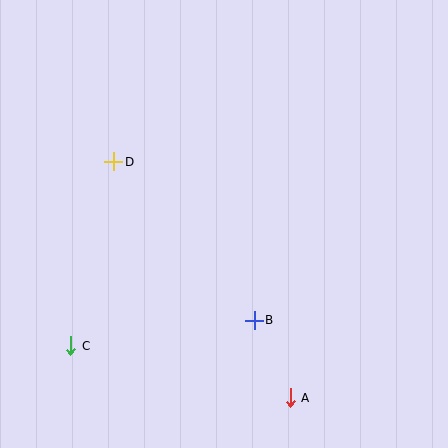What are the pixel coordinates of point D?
Point D is at (114, 162).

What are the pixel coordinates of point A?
Point A is at (290, 398).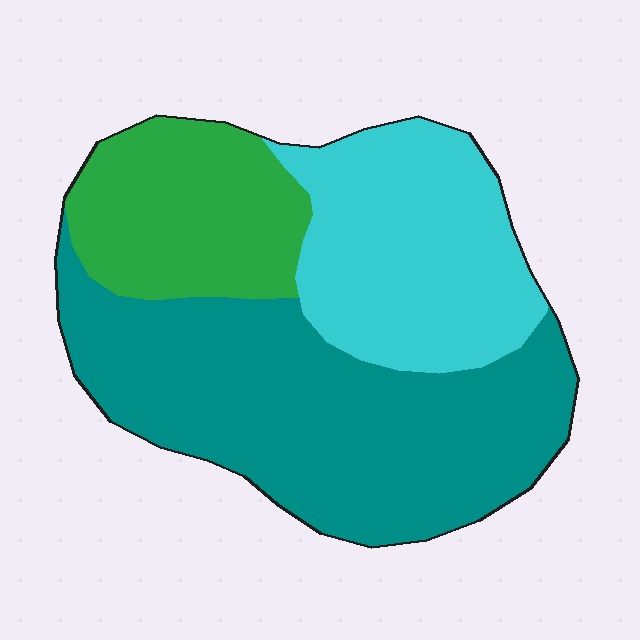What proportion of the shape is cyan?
Cyan covers about 30% of the shape.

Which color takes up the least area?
Green, at roughly 20%.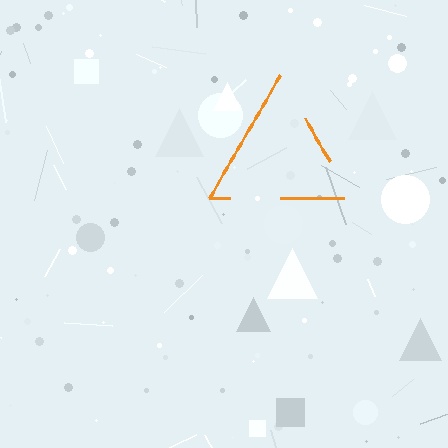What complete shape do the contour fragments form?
The contour fragments form a triangle.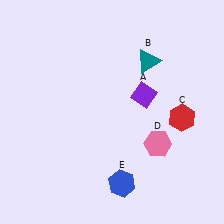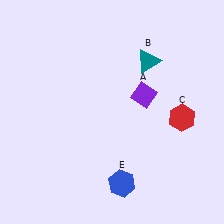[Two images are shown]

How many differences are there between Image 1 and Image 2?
There is 1 difference between the two images.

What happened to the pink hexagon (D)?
The pink hexagon (D) was removed in Image 2. It was in the bottom-right area of Image 1.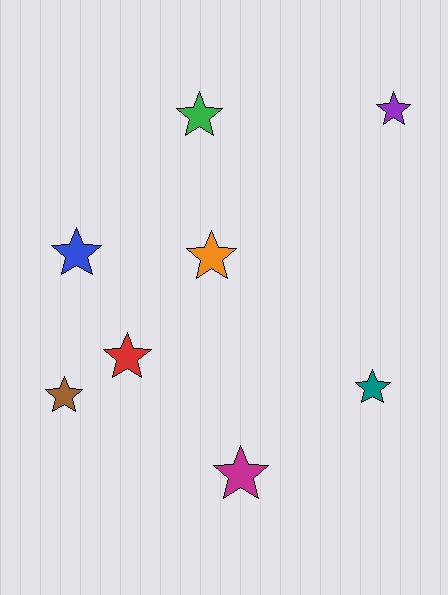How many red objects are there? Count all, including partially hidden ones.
There is 1 red object.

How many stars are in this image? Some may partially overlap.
There are 8 stars.